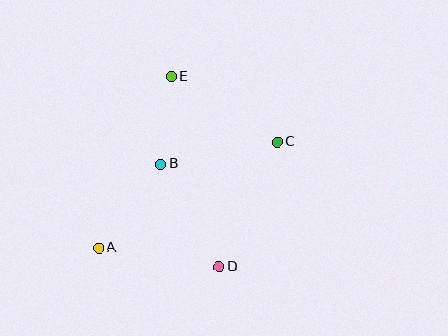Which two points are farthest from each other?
Points A and C are farthest from each other.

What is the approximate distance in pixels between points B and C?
The distance between B and C is approximately 119 pixels.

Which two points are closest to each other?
Points B and E are closest to each other.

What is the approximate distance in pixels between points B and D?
The distance between B and D is approximately 118 pixels.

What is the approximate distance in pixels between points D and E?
The distance between D and E is approximately 196 pixels.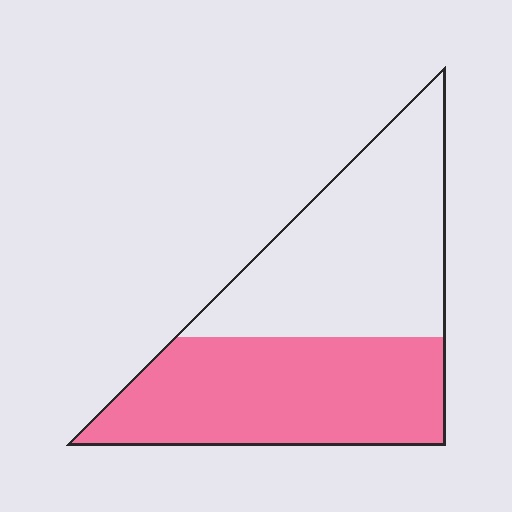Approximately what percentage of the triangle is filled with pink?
Approximately 50%.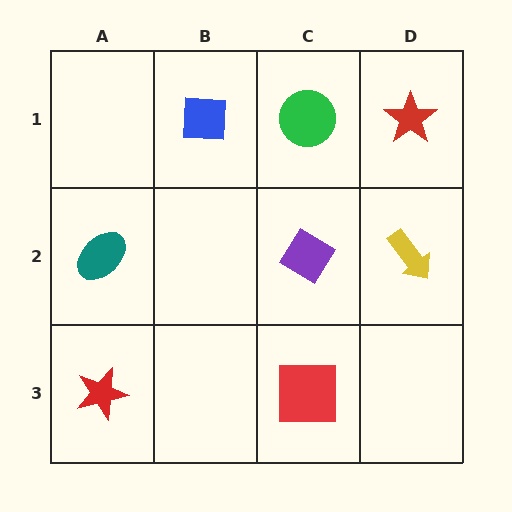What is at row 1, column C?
A green circle.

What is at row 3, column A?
A red star.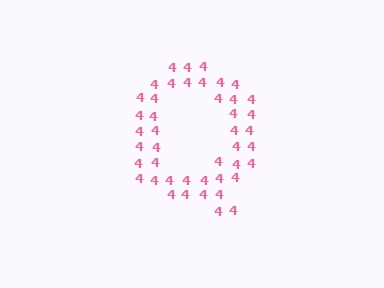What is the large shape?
The large shape is the letter Q.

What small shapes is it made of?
It is made of small digit 4's.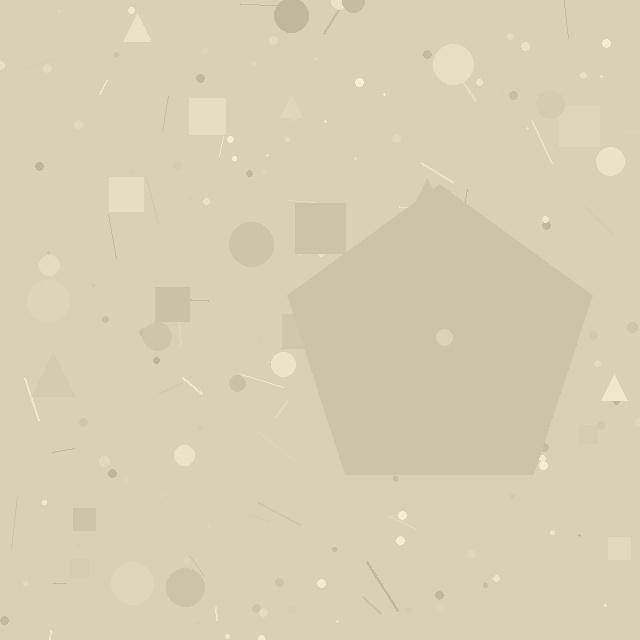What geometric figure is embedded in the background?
A pentagon is embedded in the background.